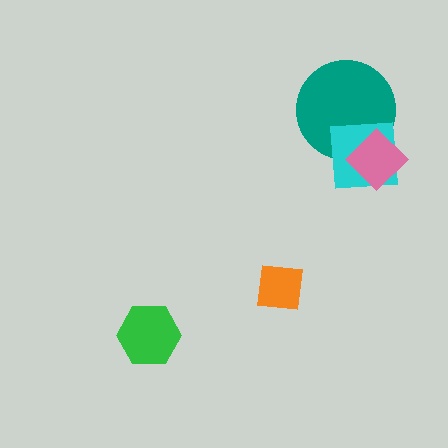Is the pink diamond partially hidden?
No, no other shape covers it.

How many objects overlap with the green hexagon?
0 objects overlap with the green hexagon.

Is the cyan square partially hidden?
Yes, it is partially covered by another shape.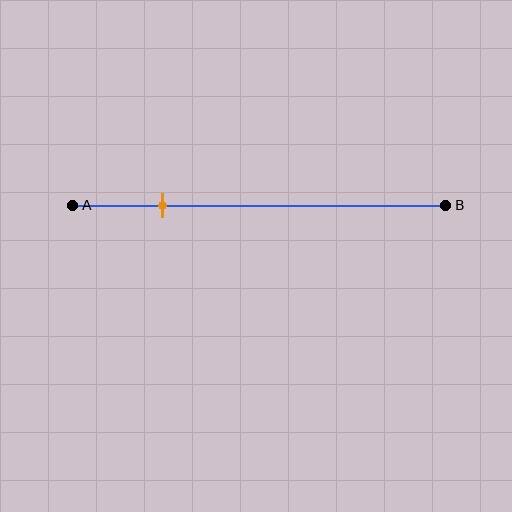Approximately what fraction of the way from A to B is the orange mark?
The orange mark is approximately 25% of the way from A to B.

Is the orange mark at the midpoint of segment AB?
No, the mark is at about 25% from A, not at the 50% midpoint.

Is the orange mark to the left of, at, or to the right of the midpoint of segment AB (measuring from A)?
The orange mark is to the left of the midpoint of segment AB.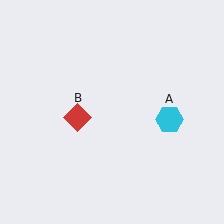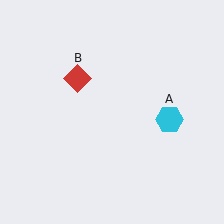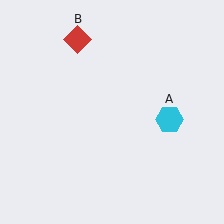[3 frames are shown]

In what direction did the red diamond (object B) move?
The red diamond (object B) moved up.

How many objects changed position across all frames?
1 object changed position: red diamond (object B).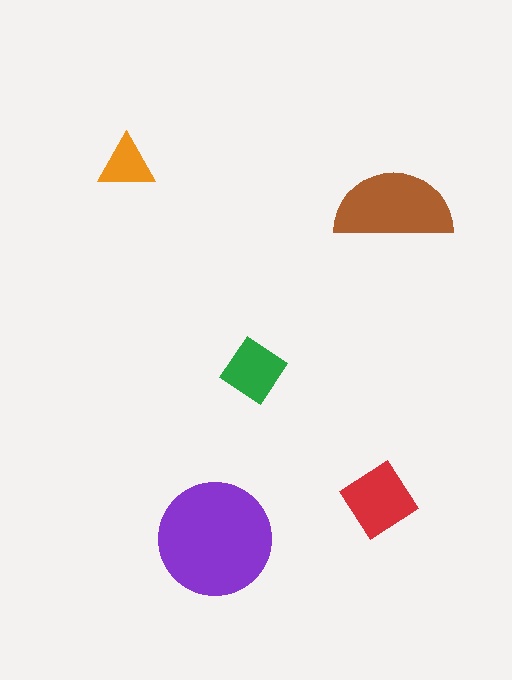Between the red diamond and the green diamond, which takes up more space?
The red diamond.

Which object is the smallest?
The orange triangle.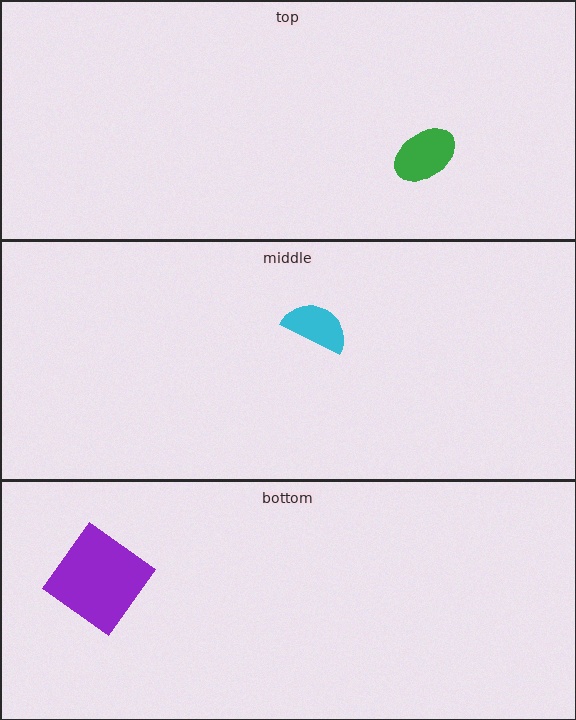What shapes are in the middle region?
The cyan semicircle.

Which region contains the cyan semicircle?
The middle region.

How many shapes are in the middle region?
1.